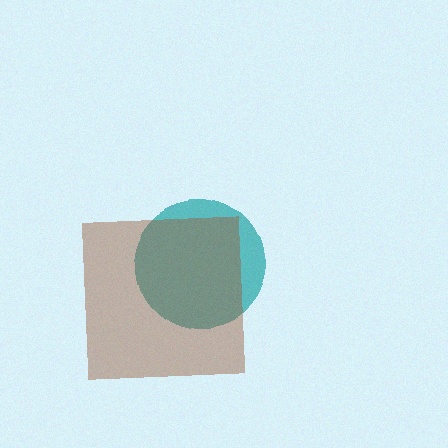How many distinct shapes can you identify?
There are 2 distinct shapes: a teal circle, a brown square.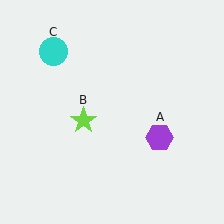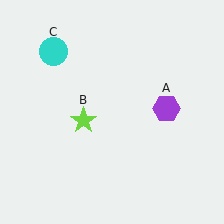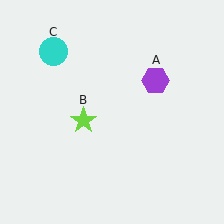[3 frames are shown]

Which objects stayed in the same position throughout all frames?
Lime star (object B) and cyan circle (object C) remained stationary.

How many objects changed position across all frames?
1 object changed position: purple hexagon (object A).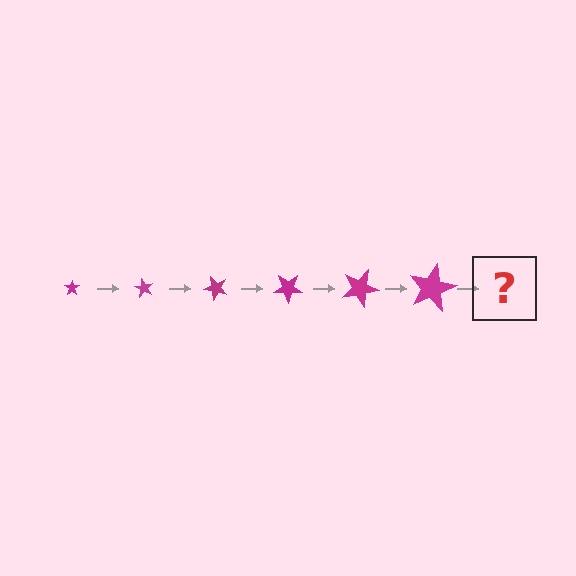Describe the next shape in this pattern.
It should be a star, larger than the previous one and rotated 360 degrees from the start.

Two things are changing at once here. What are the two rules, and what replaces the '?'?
The two rules are that the star grows larger each step and it rotates 60 degrees each step. The '?' should be a star, larger than the previous one and rotated 360 degrees from the start.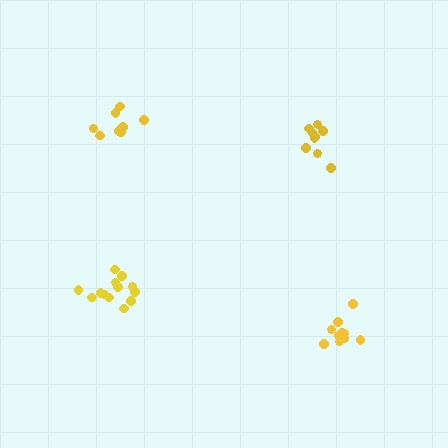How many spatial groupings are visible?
There are 4 spatial groupings.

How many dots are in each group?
Group 1: 10 dots, Group 2: 13 dots, Group 3: 8 dots, Group 4: 9 dots (40 total).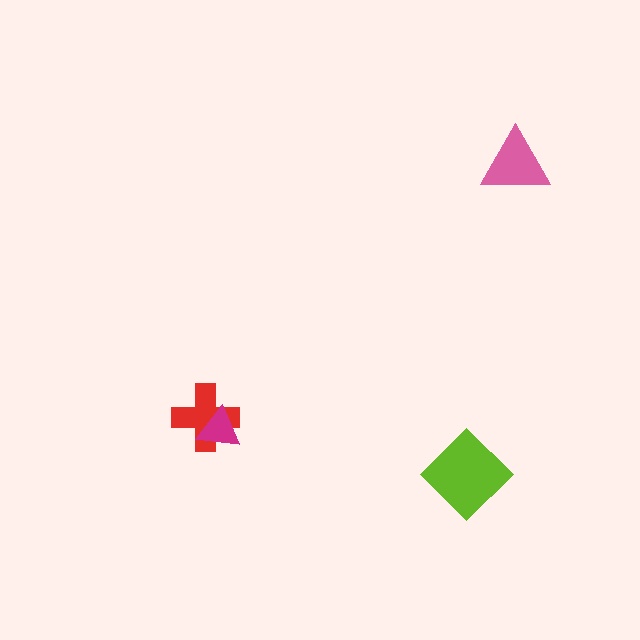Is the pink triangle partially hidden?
No, no other shape covers it.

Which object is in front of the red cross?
The magenta triangle is in front of the red cross.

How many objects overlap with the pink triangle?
0 objects overlap with the pink triangle.